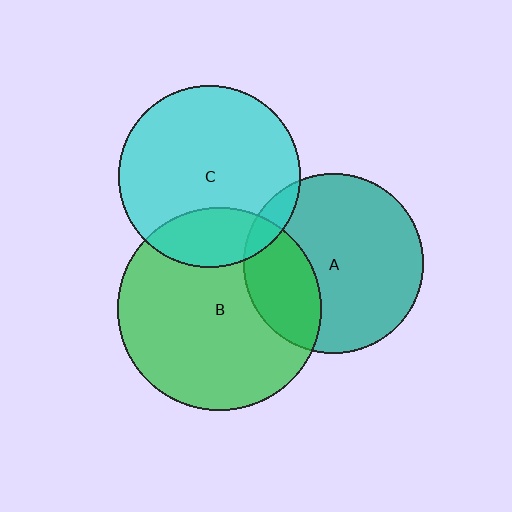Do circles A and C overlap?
Yes.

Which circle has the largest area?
Circle B (green).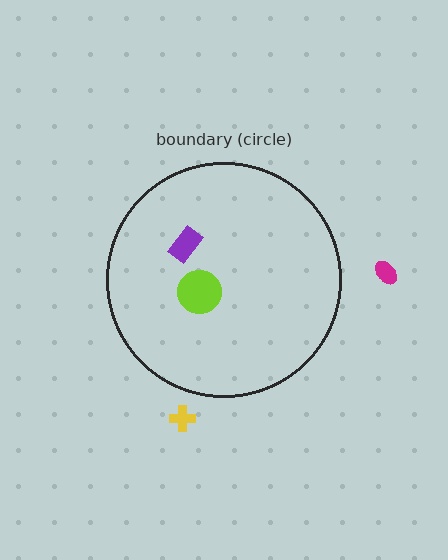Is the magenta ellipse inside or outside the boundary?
Outside.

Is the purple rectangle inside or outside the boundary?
Inside.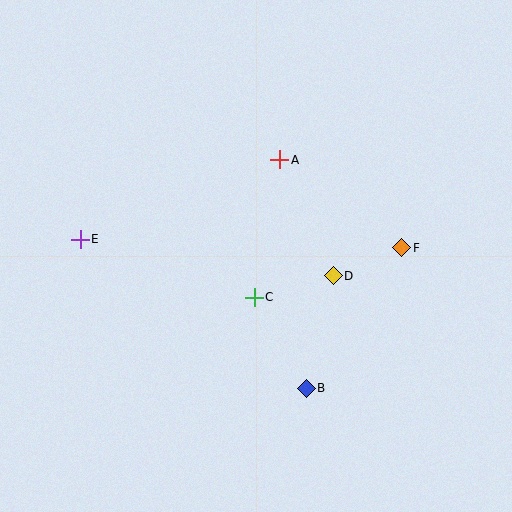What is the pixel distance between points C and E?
The distance between C and E is 183 pixels.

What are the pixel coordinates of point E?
Point E is at (80, 239).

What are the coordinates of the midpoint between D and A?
The midpoint between D and A is at (307, 218).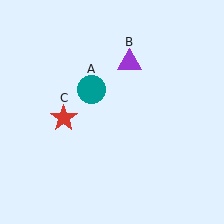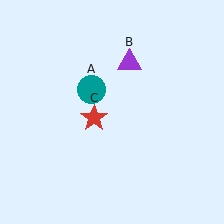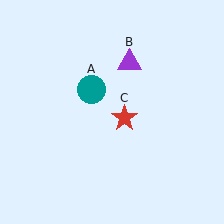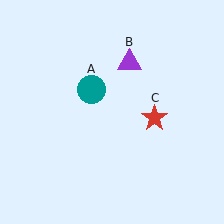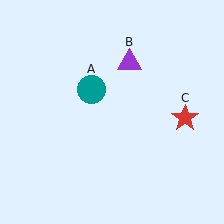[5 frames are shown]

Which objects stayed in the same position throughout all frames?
Teal circle (object A) and purple triangle (object B) remained stationary.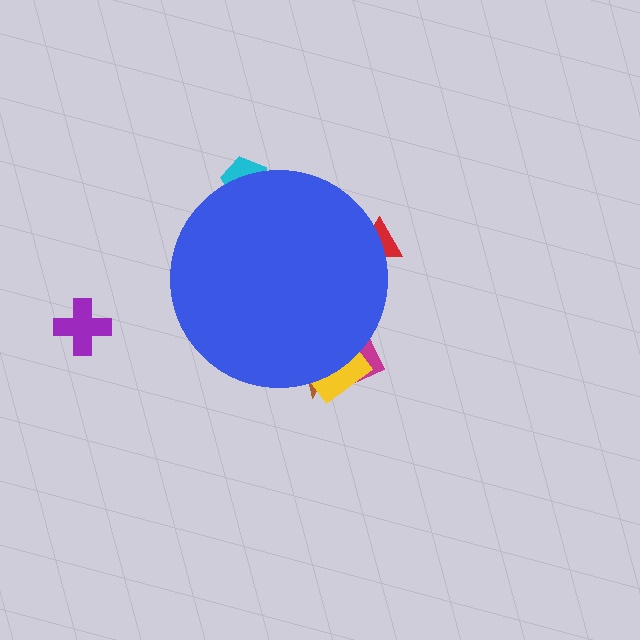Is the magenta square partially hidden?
Yes, the magenta square is partially hidden behind the blue circle.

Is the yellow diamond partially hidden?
Yes, the yellow diamond is partially hidden behind the blue circle.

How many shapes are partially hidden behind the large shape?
5 shapes are partially hidden.